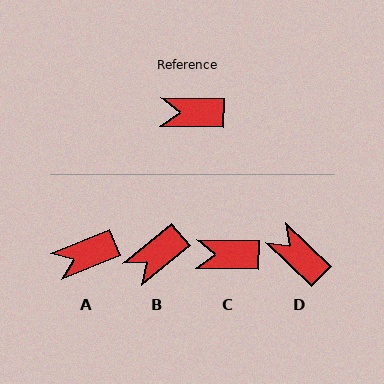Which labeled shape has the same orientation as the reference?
C.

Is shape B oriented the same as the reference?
No, it is off by about 41 degrees.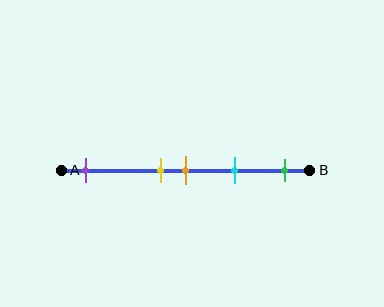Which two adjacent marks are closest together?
The yellow and orange marks are the closest adjacent pair.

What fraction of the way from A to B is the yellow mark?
The yellow mark is approximately 40% (0.4) of the way from A to B.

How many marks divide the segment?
There are 5 marks dividing the segment.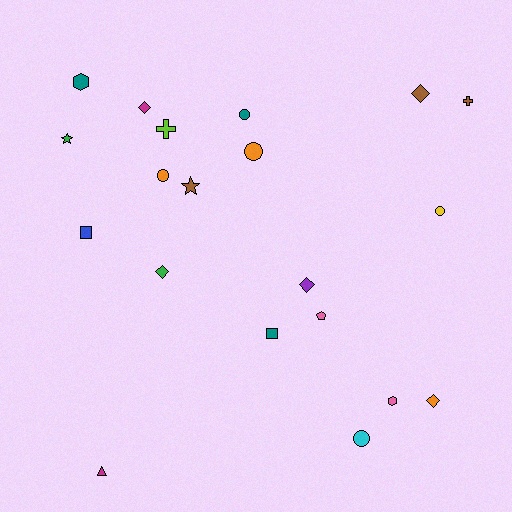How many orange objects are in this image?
There are 3 orange objects.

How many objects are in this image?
There are 20 objects.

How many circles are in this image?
There are 5 circles.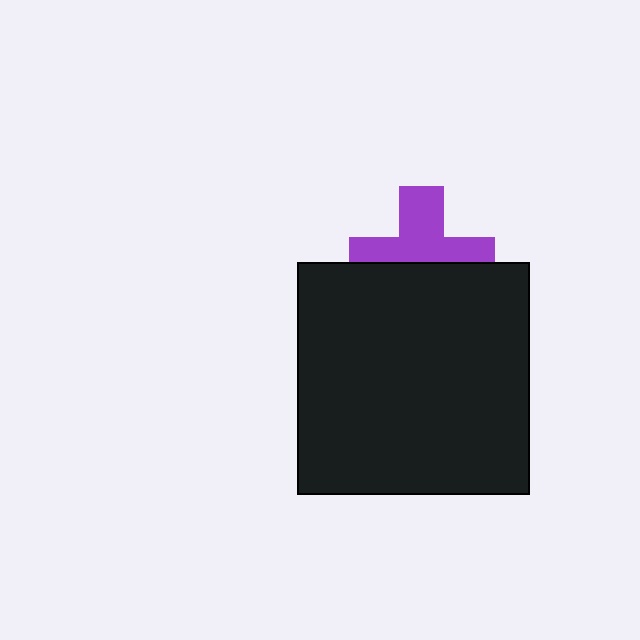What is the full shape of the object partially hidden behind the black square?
The partially hidden object is a purple cross.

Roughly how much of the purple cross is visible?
About half of it is visible (roughly 53%).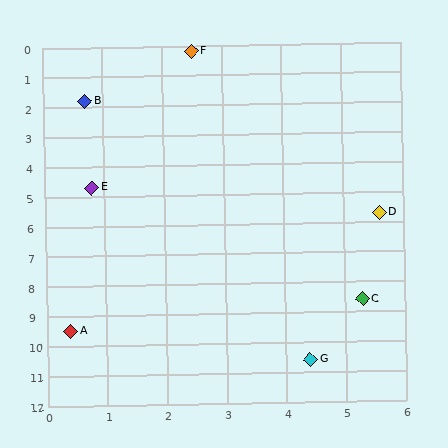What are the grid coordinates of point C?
Point C is at approximately (5.3, 8.6).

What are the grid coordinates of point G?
Point G is at approximately (4.4, 10.6).